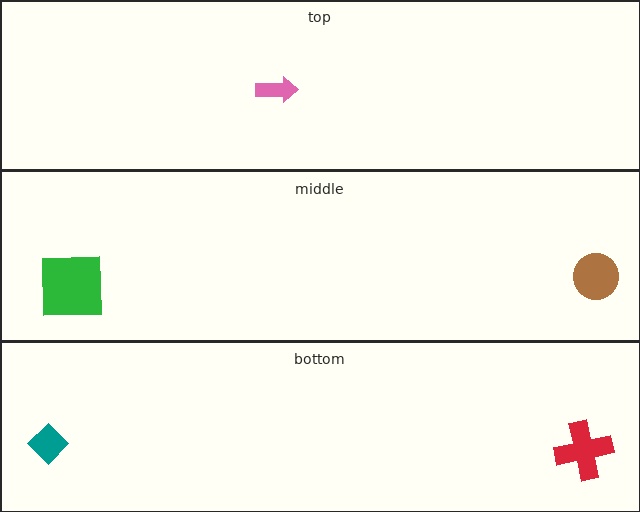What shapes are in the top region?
The pink arrow.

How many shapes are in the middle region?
2.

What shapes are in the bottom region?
The red cross, the teal diamond.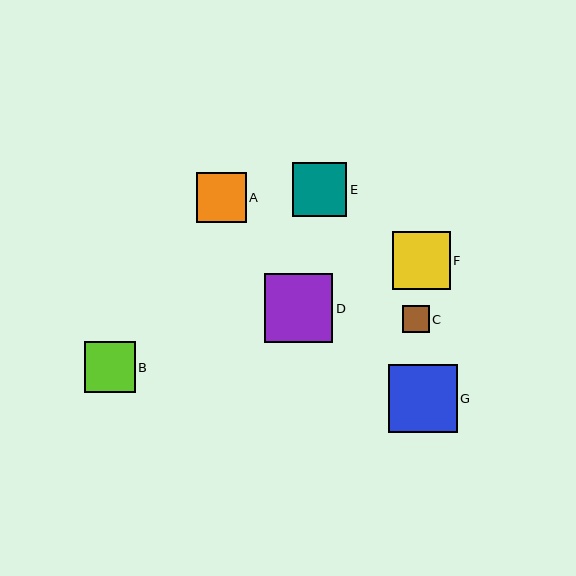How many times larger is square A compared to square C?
Square A is approximately 1.8 times the size of square C.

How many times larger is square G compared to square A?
Square G is approximately 1.4 times the size of square A.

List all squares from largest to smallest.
From largest to smallest: D, G, F, E, B, A, C.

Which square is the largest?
Square D is the largest with a size of approximately 69 pixels.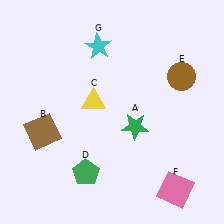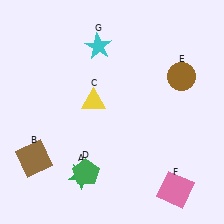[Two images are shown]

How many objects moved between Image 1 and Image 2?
2 objects moved between the two images.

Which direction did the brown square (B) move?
The brown square (B) moved down.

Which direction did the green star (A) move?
The green star (A) moved left.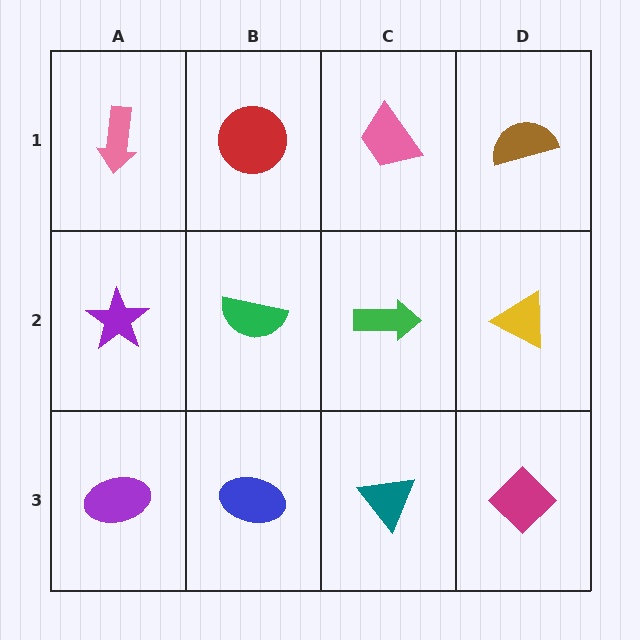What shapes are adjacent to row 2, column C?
A pink trapezoid (row 1, column C), a teal triangle (row 3, column C), a green semicircle (row 2, column B), a yellow triangle (row 2, column D).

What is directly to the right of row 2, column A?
A green semicircle.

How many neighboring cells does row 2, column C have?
4.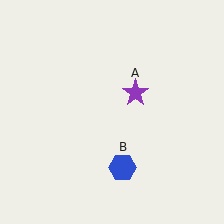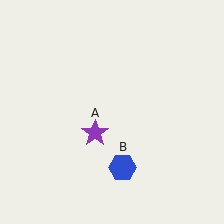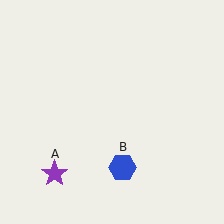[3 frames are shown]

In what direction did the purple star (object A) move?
The purple star (object A) moved down and to the left.